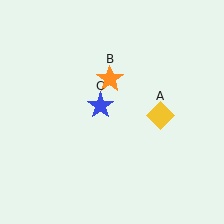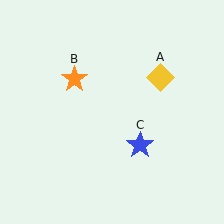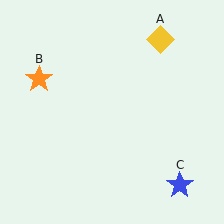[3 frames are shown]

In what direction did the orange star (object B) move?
The orange star (object B) moved left.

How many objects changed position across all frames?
3 objects changed position: yellow diamond (object A), orange star (object B), blue star (object C).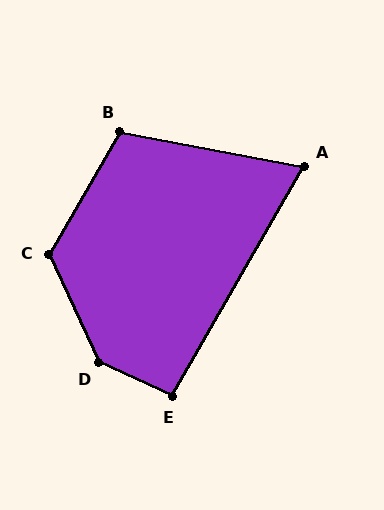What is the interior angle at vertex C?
Approximately 126 degrees (obtuse).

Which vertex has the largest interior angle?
D, at approximately 139 degrees.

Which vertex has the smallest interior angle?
A, at approximately 71 degrees.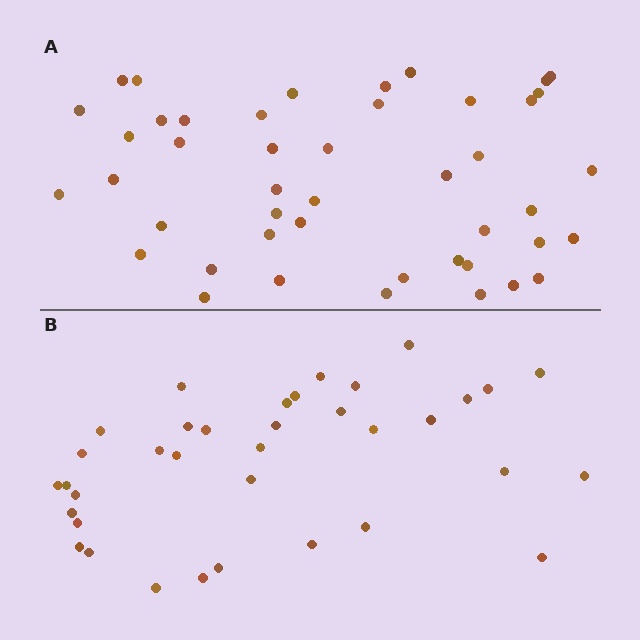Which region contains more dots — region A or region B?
Region A (the top region) has more dots.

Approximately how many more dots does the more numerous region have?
Region A has roughly 8 or so more dots than region B.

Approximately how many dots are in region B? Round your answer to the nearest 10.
About 40 dots. (The exact count is 36, which rounds to 40.)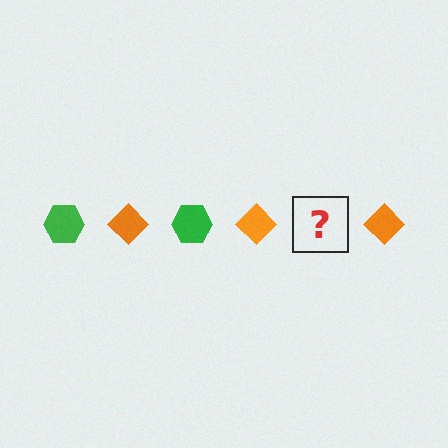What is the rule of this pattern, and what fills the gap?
The rule is that the pattern alternates between green hexagon and orange diamond. The gap should be filled with a green hexagon.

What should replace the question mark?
The question mark should be replaced with a green hexagon.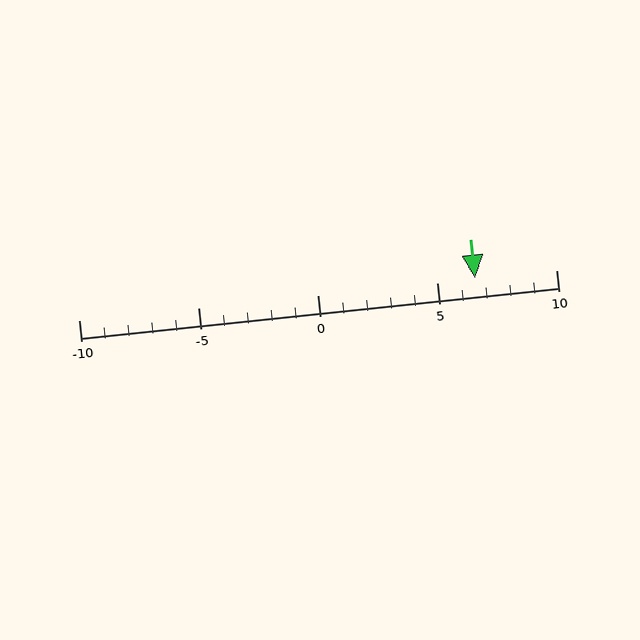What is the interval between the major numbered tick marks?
The major tick marks are spaced 5 units apart.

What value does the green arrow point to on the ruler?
The green arrow points to approximately 7.